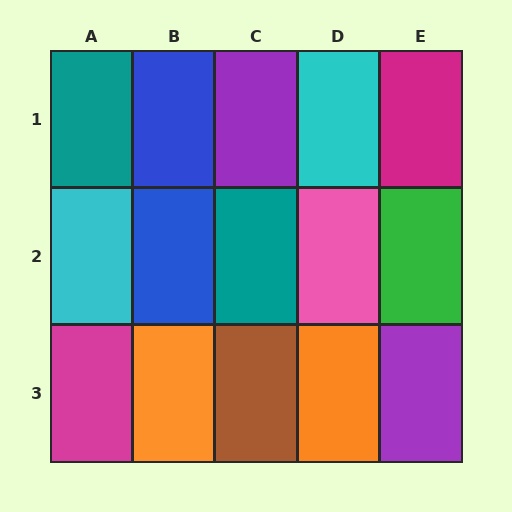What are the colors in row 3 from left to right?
Magenta, orange, brown, orange, purple.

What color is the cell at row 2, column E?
Green.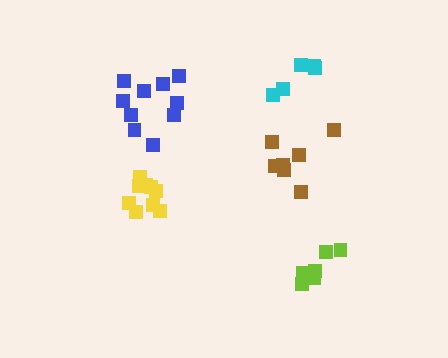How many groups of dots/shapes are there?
There are 5 groups.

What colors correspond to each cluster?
The clusters are colored: brown, cyan, yellow, blue, lime.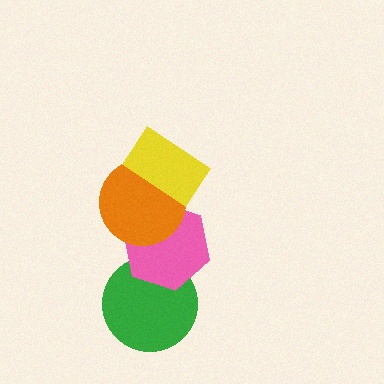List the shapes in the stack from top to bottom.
From top to bottom: the yellow rectangle, the orange circle, the pink hexagon, the green circle.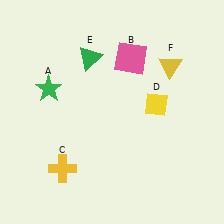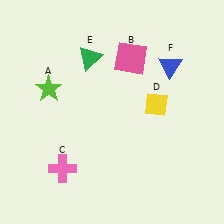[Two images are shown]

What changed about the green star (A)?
In Image 1, A is green. In Image 2, it changed to lime.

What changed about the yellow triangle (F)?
In Image 1, F is yellow. In Image 2, it changed to blue.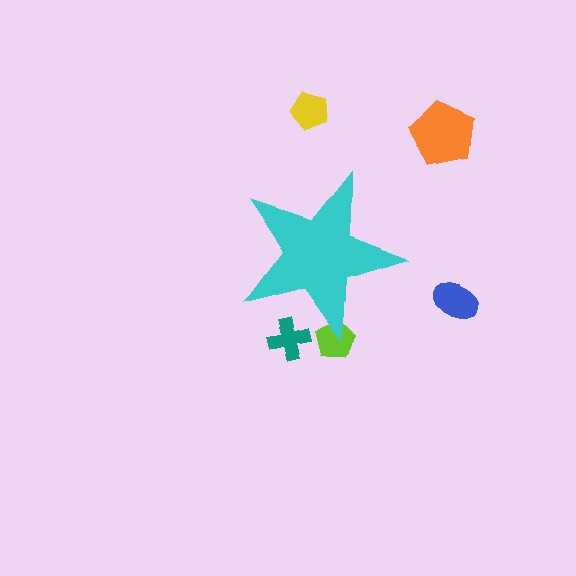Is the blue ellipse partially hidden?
No, the blue ellipse is fully visible.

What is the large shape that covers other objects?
A cyan star.